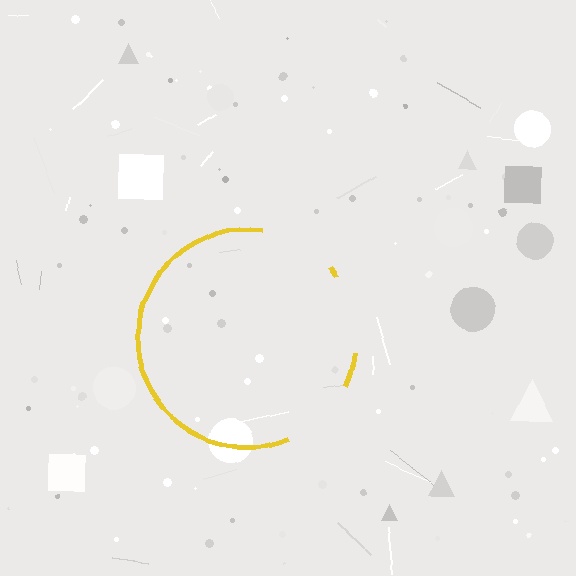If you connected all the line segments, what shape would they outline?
They would outline a circle.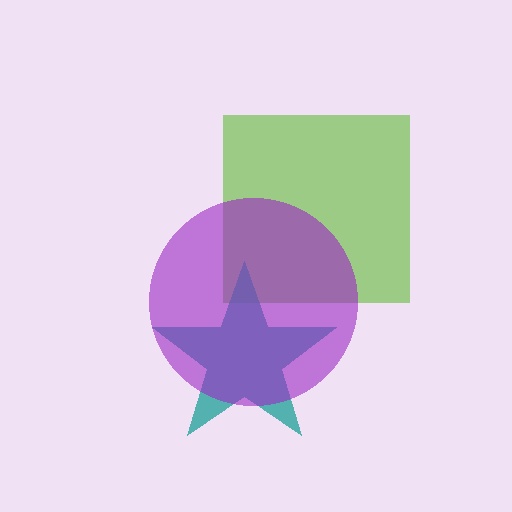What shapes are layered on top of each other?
The layered shapes are: a lime square, a teal star, a purple circle.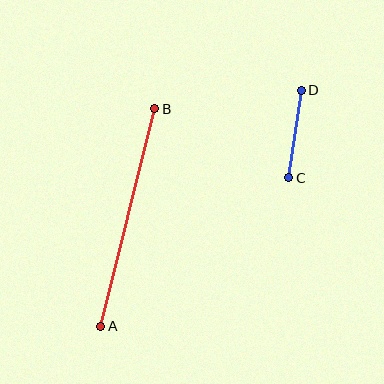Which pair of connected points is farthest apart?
Points A and B are farthest apart.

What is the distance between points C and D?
The distance is approximately 89 pixels.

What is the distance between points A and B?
The distance is approximately 224 pixels.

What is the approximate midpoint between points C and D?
The midpoint is at approximately (295, 134) pixels.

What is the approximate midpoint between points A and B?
The midpoint is at approximately (128, 218) pixels.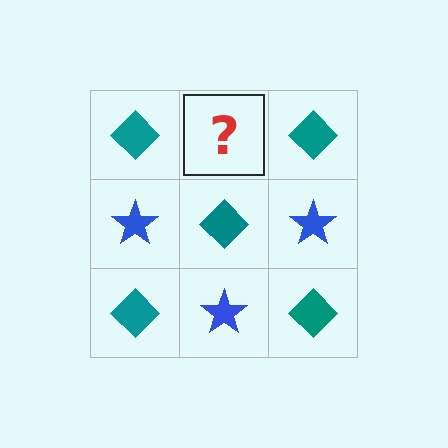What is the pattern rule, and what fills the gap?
The rule is that it alternates teal diamond and blue star in a checkerboard pattern. The gap should be filled with a blue star.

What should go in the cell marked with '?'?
The missing cell should contain a blue star.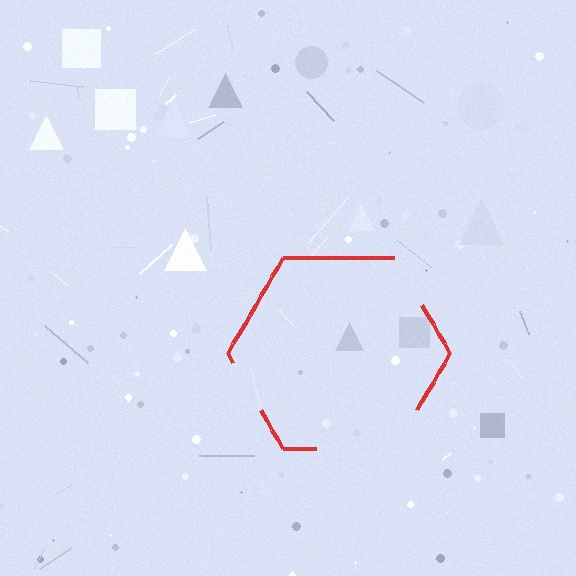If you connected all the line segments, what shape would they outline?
They would outline a hexagon.